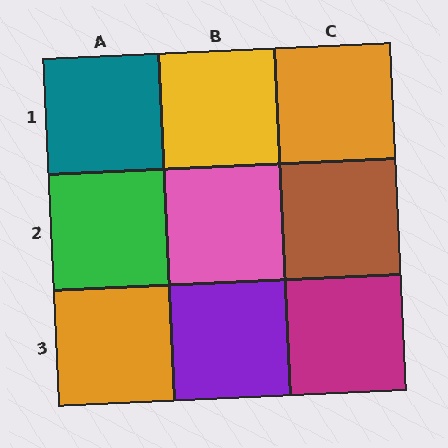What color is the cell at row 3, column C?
Magenta.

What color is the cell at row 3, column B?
Purple.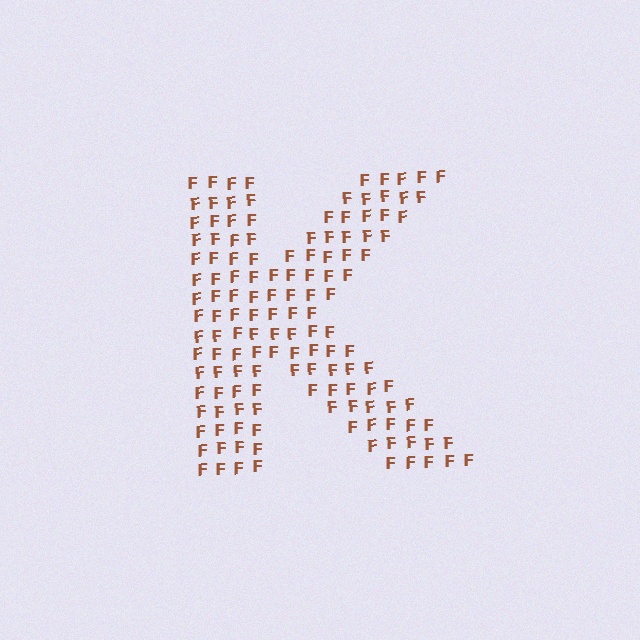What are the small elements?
The small elements are letter F's.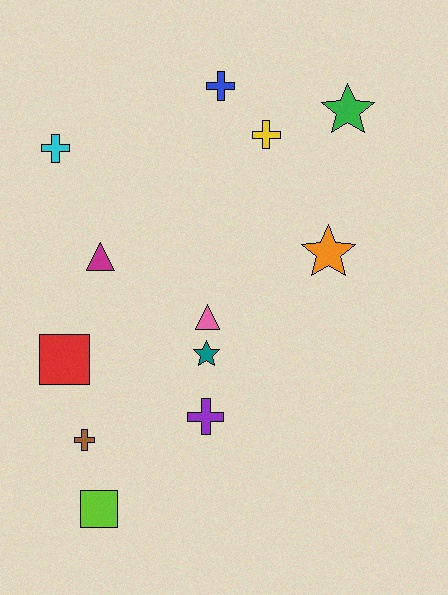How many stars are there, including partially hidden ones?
There are 3 stars.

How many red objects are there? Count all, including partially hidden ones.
There is 1 red object.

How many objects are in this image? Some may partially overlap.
There are 12 objects.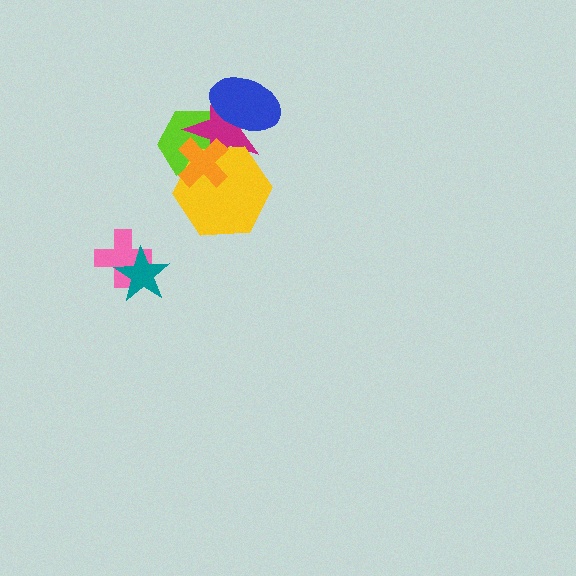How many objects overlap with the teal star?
1 object overlaps with the teal star.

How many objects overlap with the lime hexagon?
4 objects overlap with the lime hexagon.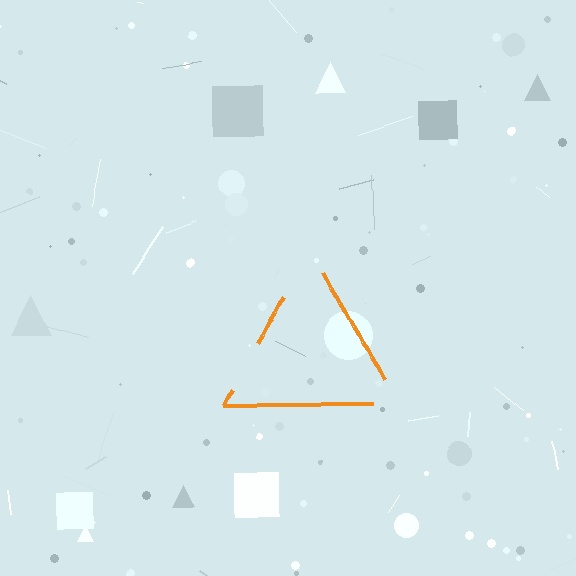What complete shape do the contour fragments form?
The contour fragments form a triangle.